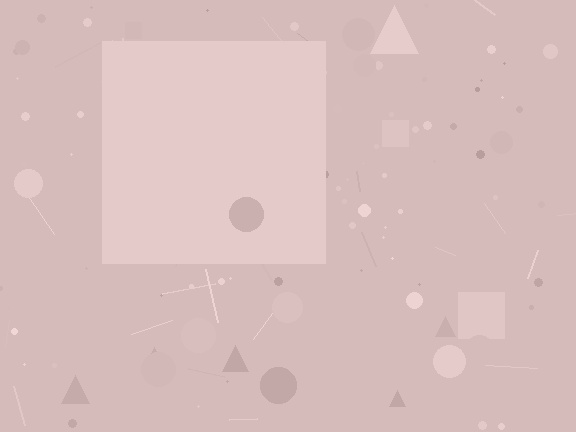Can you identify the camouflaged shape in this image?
The camouflaged shape is a square.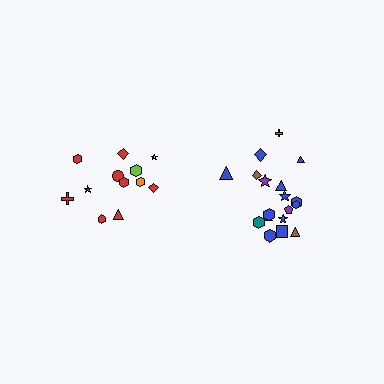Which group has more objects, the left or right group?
The right group.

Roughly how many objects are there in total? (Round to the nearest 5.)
Roughly 30 objects in total.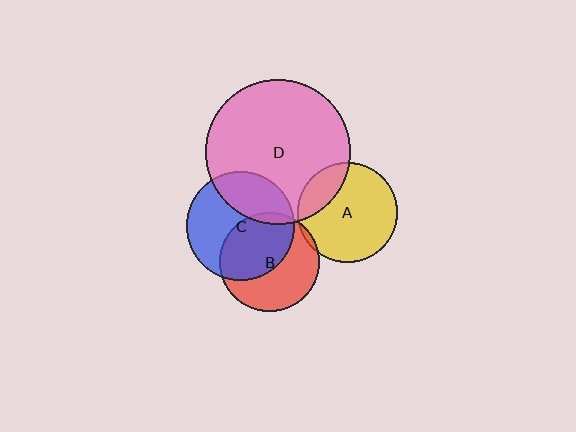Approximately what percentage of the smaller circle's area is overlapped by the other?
Approximately 30%.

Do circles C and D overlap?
Yes.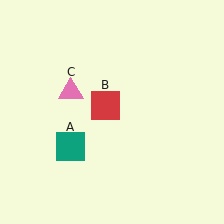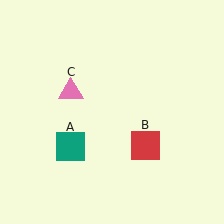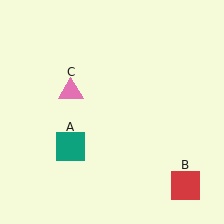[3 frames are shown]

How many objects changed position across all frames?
1 object changed position: red square (object B).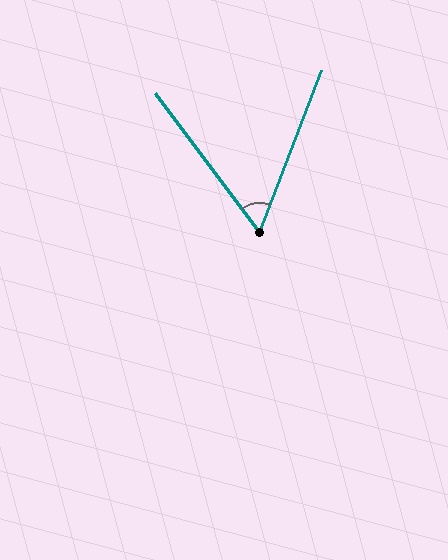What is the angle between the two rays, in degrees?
Approximately 58 degrees.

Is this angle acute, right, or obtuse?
It is acute.